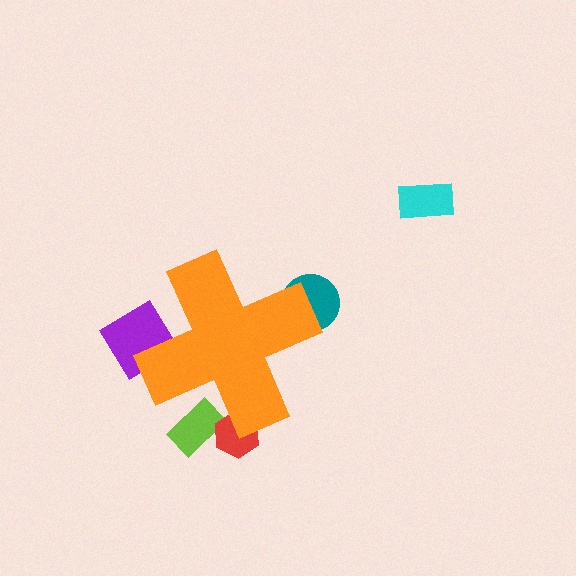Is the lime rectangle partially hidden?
Yes, the lime rectangle is partially hidden behind the orange cross.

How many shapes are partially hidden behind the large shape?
4 shapes are partially hidden.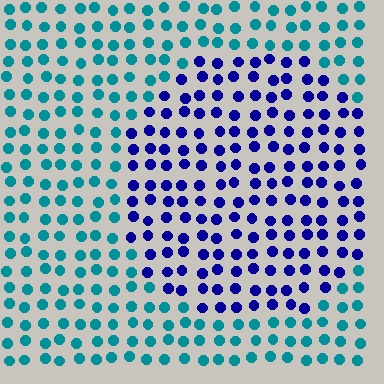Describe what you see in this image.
The image is filled with small teal elements in a uniform arrangement. A circle-shaped region is visible where the elements are tinted to a slightly different hue, forming a subtle color boundary.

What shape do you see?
I see a circle.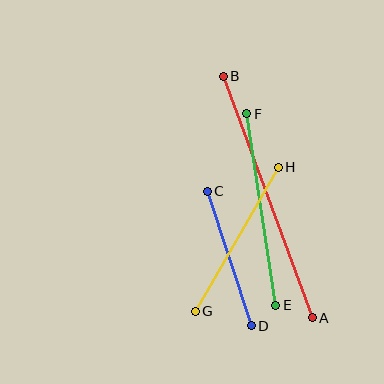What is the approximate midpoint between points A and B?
The midpoint is at approximately (268, 197) pixels.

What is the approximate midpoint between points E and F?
The midpoint is at approximately (261, 210) pixels.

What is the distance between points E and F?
The distance is approximately 194 pixels.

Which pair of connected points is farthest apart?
Points A and B are farthest apart.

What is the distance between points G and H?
The distance is approximately 166 pixels.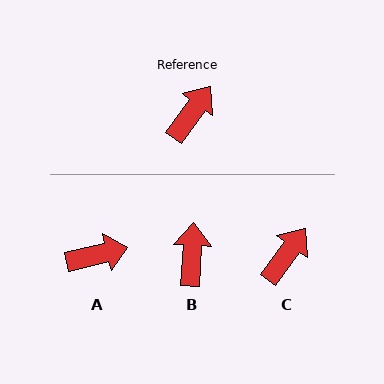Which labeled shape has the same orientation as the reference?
C.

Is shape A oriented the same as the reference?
No, it is off by about 40 degrees.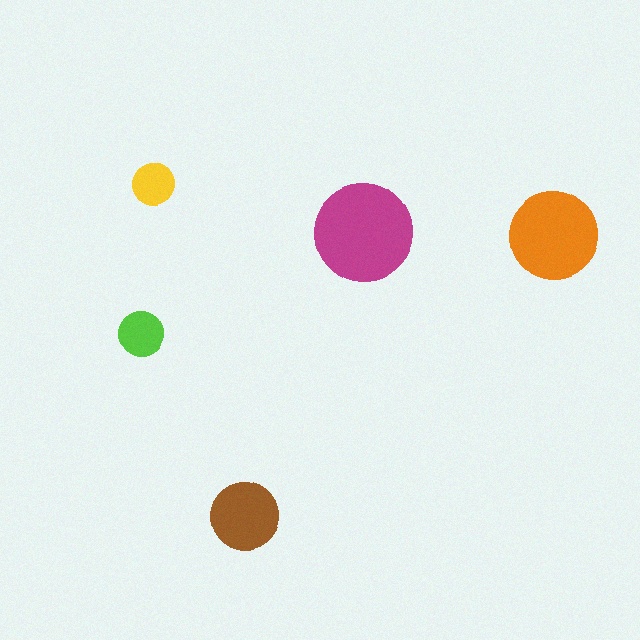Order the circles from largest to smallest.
the magenta one, the orange one, the brown one, the lime one, the yellow one.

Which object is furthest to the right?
The orange circle is rightmost.